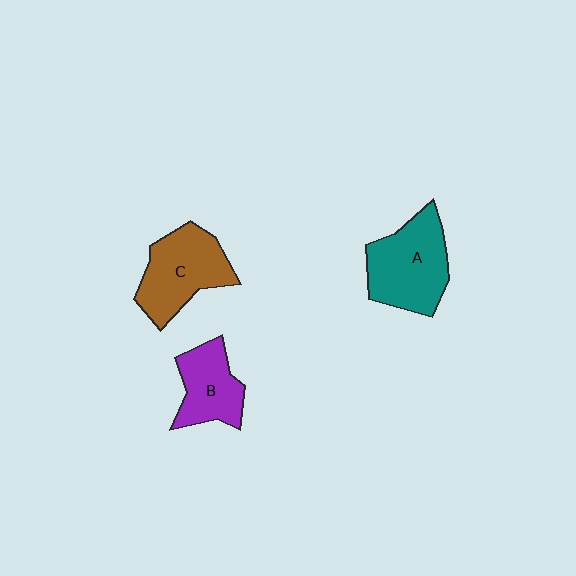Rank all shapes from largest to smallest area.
From largest to smallest: A (teal), C (brown), B (purple).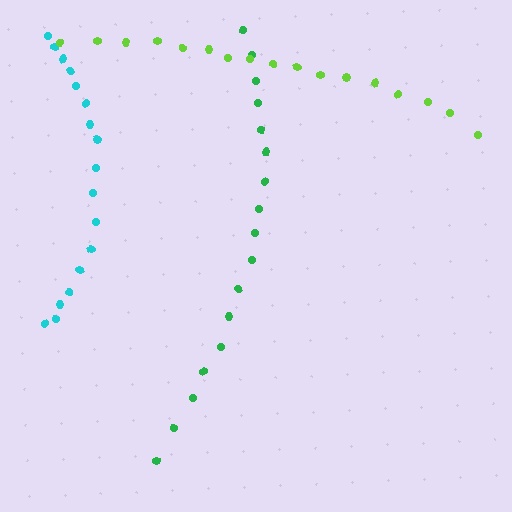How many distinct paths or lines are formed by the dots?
There are 3 distinct paths.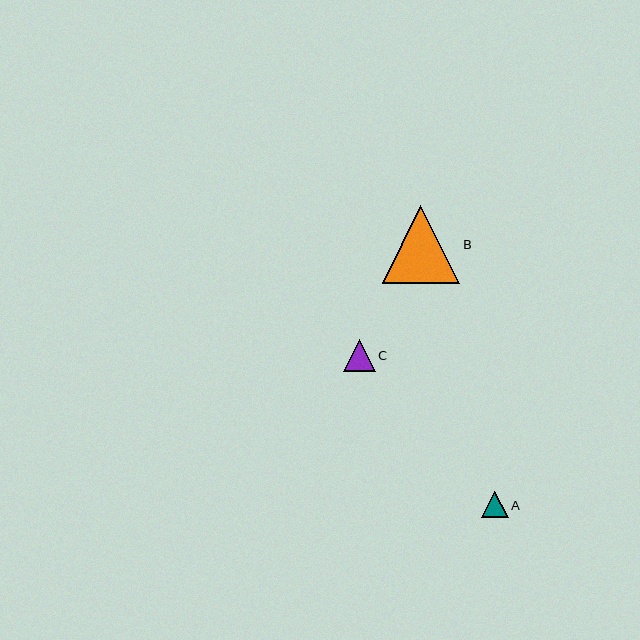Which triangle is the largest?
Triangle B is the largest with a size of approximately 78 pixels.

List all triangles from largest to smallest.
From largest to smallest: B, C, A.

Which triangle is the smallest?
Triangle A is the smallest with a size of approximately 26 pixels.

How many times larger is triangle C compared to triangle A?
Triangle C is approximately 1.2 times the size of triangle A.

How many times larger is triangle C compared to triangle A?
Triangle C is approximately 1.2 times the size of triangle A.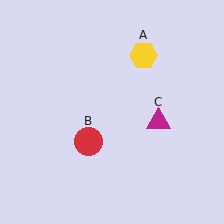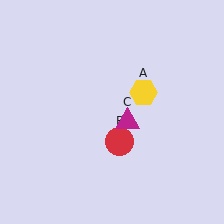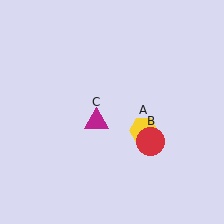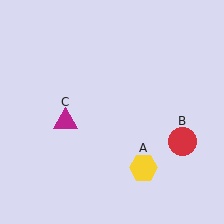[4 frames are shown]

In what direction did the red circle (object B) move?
The red circle (object B) moved right.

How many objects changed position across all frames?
3 objects changed position: yellow hexagon (object A), red circle (object B), magenta triangle (object C).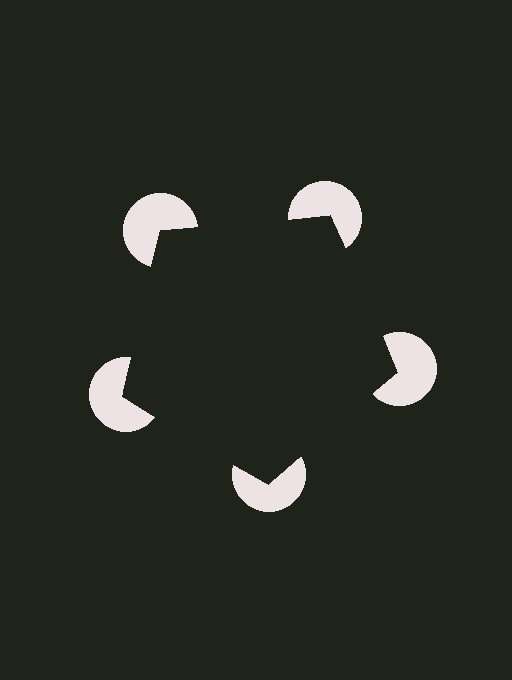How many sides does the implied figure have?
5 sides.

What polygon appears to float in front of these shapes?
An illusory pentagon — its edges are inferred from the aligned wedge cuts in the pac-man discs, not physically drawn.